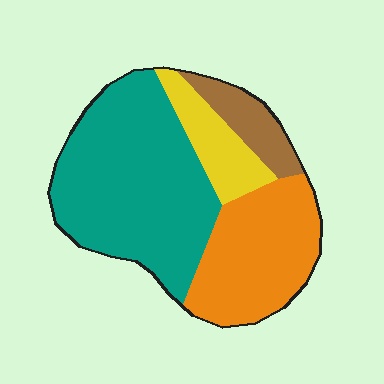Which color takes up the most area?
Teal, at roughly 50%.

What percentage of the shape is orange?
Orange covers about 30% of the shape.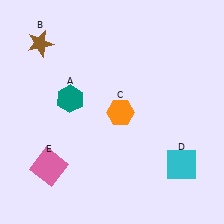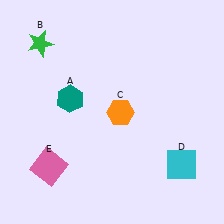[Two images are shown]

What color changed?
The star (B) changed from brown in Image 1 to green in Image 2.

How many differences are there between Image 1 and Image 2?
There is 1 difference between the two images.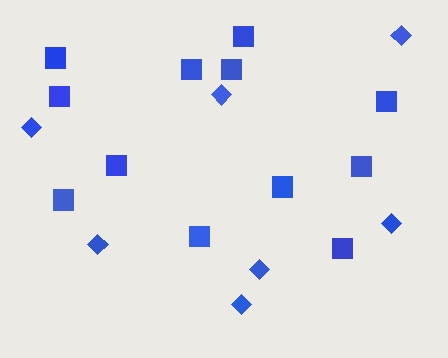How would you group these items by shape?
There are 2 groups: one group of squares (12) and one group of diamonds (7).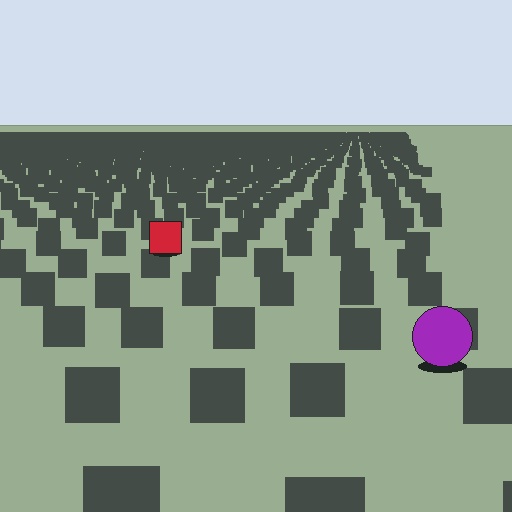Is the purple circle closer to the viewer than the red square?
Yes. The purple circle is closer — you can tell from the texture gradient: the ground texture is coarser near it.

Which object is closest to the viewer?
The purple circle is closest. The texture marks near it are larger and more spread out.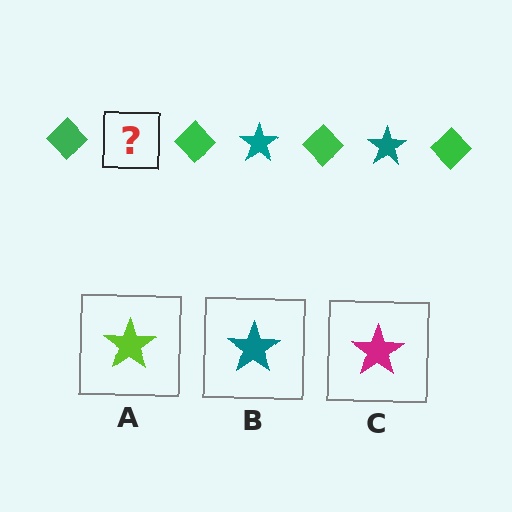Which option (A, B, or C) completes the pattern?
B.